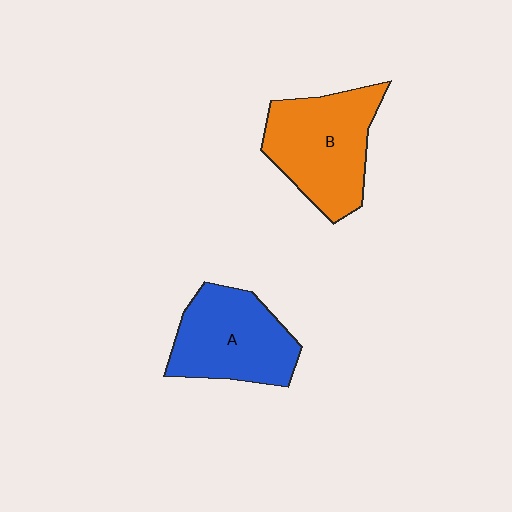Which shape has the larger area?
Shape B (orange).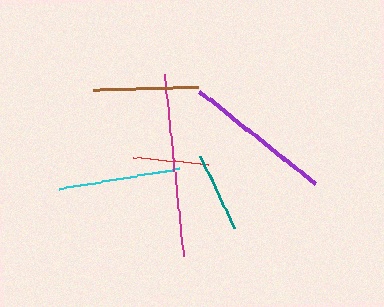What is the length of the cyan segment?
The cyan segment is approximately 123 pixels long.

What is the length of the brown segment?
The brown segment is approximately 104 pixels long.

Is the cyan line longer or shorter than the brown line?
The cyan line is longer than the brown line.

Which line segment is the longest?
The magenta line is the longest at approximately 183 pixels.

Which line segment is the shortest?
The red line is the shortest at approximately 76 pixels.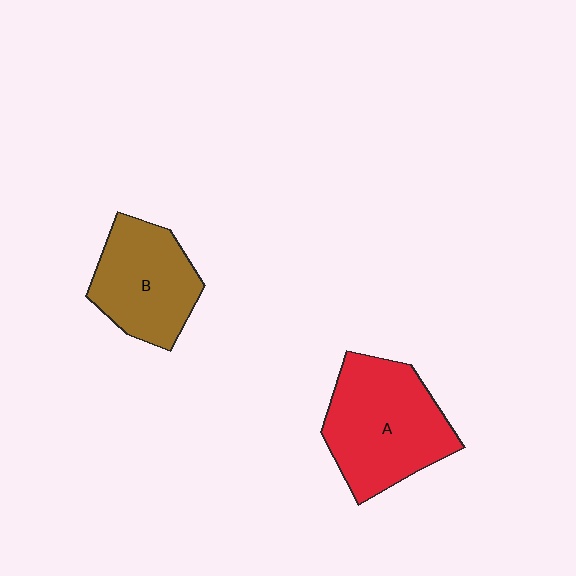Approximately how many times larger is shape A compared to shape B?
Approximately 1.3 times.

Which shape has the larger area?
Shape A (red).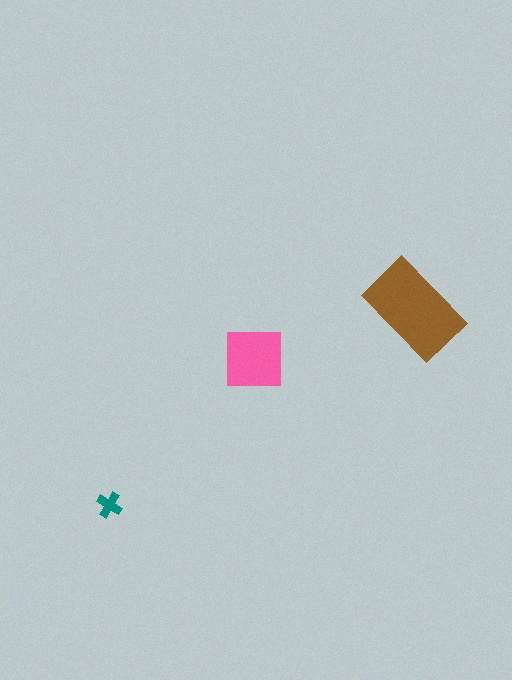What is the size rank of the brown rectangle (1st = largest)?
1st.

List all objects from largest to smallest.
The brown rectangle, the pink square, the teal cross.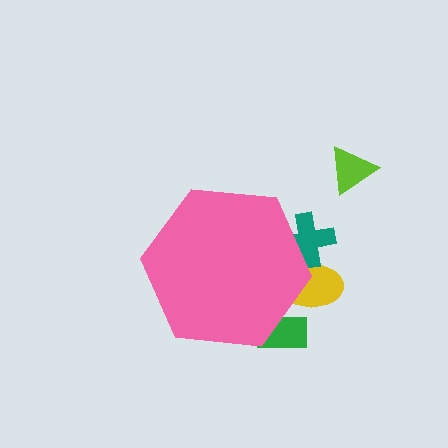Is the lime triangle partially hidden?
No, the lime triangle is fully visible.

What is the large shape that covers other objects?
A pink hexagon.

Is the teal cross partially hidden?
Yes, the teal cross is partially hidden behind the pink hexagon.